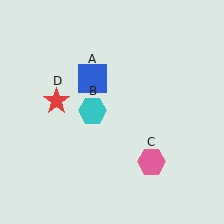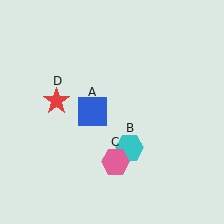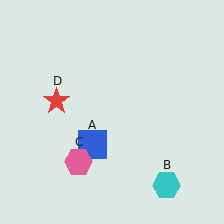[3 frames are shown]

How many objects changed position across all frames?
3 objects changed position: blue square (object A), cyan hexagon (object B), pink hexagon (object C).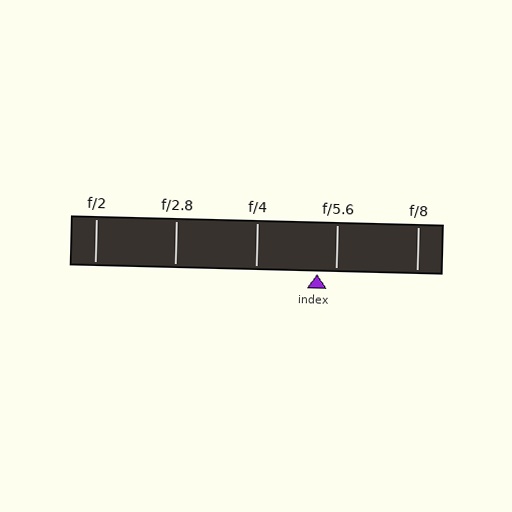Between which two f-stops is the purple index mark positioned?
The index mark is between f/4 and f/5.6.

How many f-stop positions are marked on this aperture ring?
There are 5 f-stop positions marked.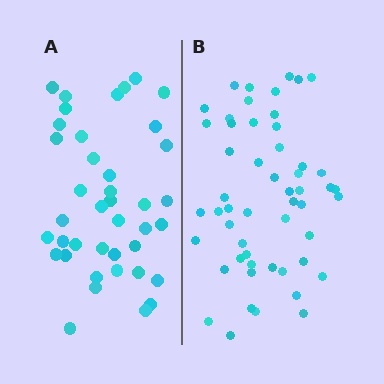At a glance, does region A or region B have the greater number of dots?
Region B (the right region) has more dots.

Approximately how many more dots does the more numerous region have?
Region B has approximately 15 more dots than region A.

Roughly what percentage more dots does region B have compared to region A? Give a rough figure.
About 30% more.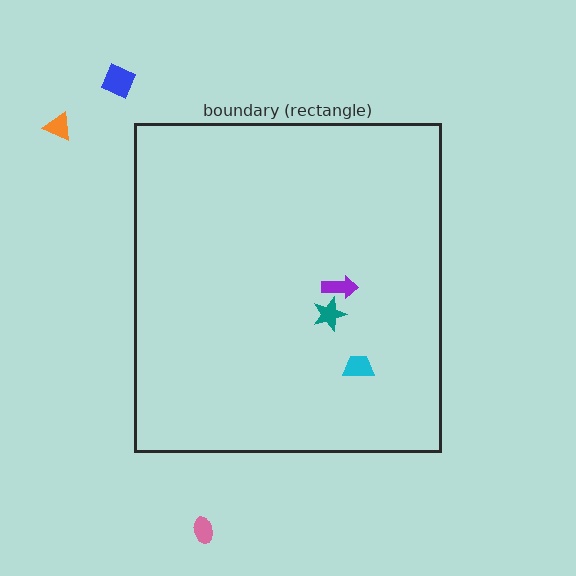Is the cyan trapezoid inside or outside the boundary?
Inside.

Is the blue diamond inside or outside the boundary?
Outside.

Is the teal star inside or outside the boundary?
Inside.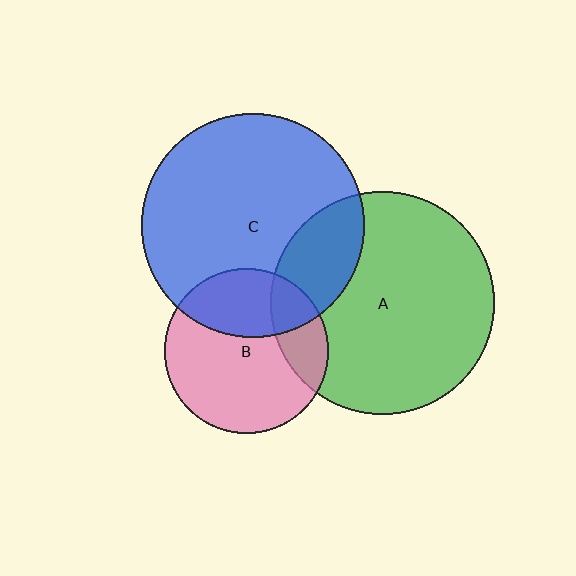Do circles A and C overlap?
Yes.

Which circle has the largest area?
Circle C (blue).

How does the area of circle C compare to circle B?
Approximately 1.8 times.